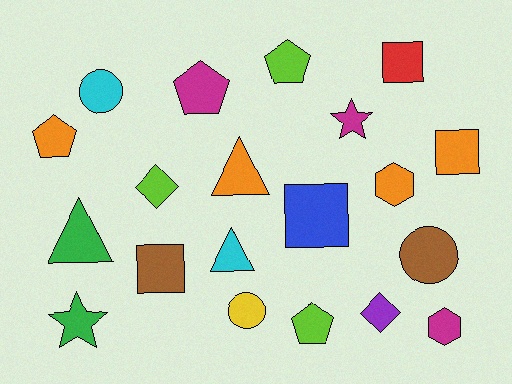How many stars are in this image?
There are 2 stars.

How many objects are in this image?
There are 20 objects.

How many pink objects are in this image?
There are no pink objects.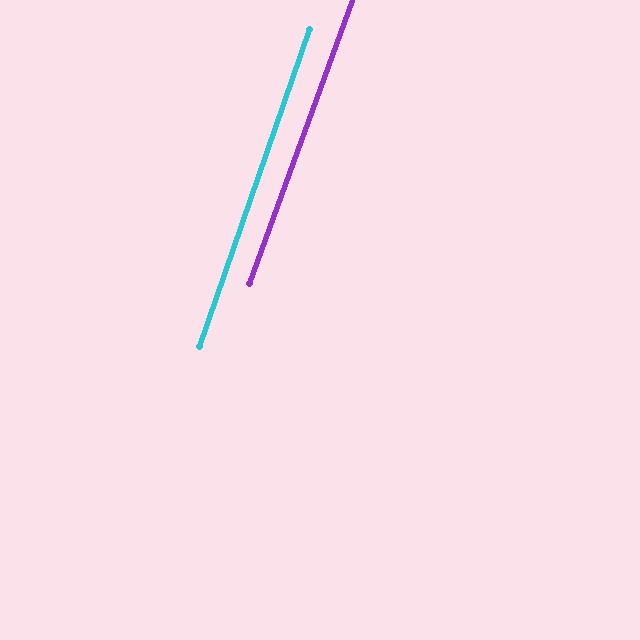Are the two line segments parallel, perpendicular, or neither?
Parallel — their directions differ by only 1.0°.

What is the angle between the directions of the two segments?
Approximately 1 degree.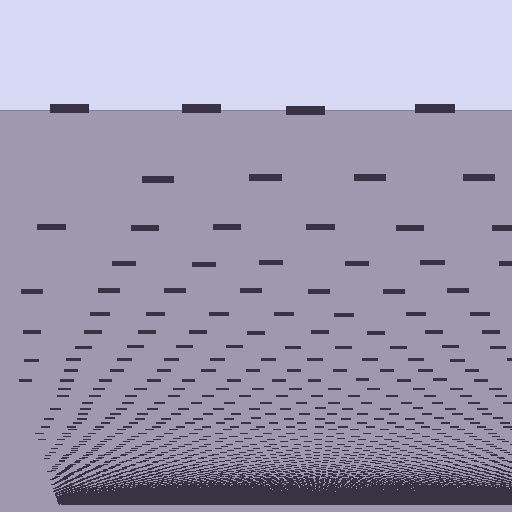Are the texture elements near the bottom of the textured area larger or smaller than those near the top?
Smaller. The gradient is inverted — elements near the bottom are smaller and denser.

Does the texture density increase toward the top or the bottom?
Density increases toward the bottom.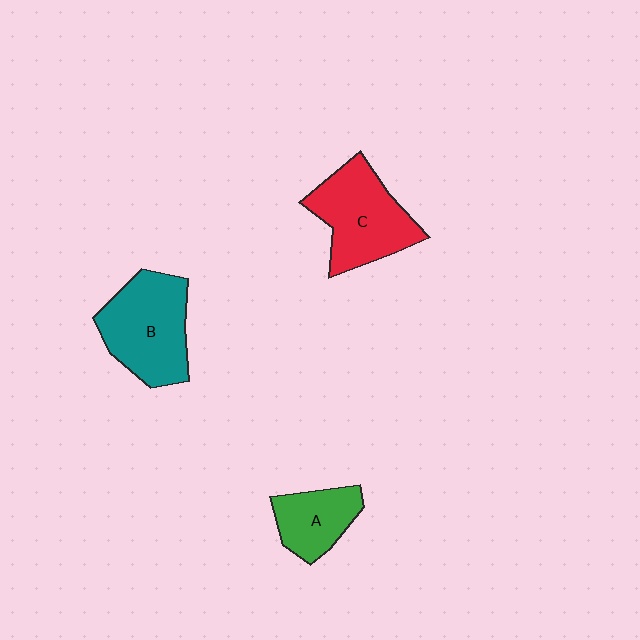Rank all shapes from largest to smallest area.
From largest to smallest: B (teal), C (red), A (green).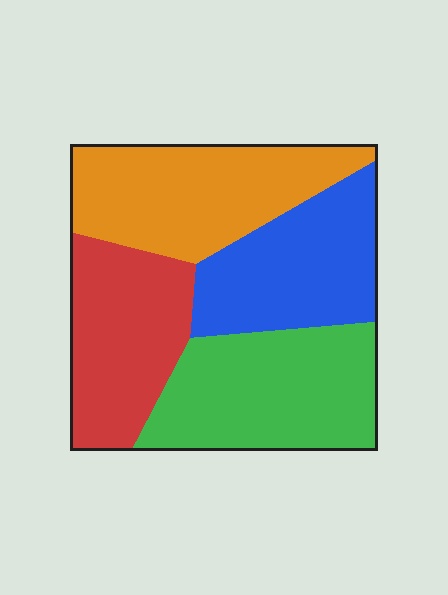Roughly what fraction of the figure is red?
Red takes up about one quarter (1/4) of the figure.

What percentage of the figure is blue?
Blue takes up about one quarter (1/4) of the figure.